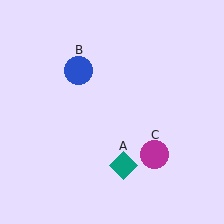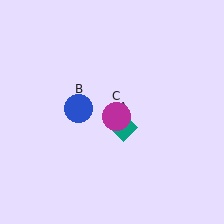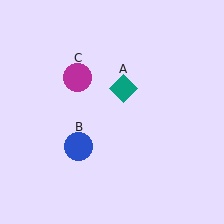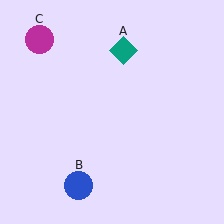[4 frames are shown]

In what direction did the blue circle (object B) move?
The blue circle (object B) moved down.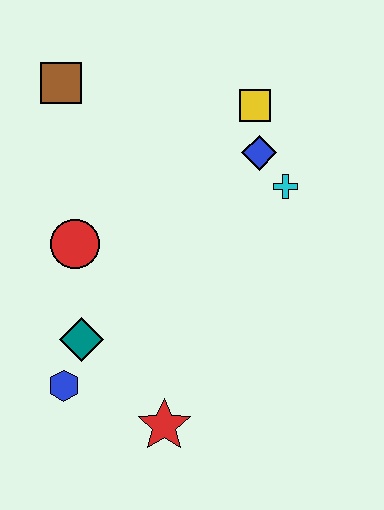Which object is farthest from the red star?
The brown square is farthest from the red star.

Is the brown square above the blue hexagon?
Yes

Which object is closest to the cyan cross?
The blue diamond is closest to the cyan cross.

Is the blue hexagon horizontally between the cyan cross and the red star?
No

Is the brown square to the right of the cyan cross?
No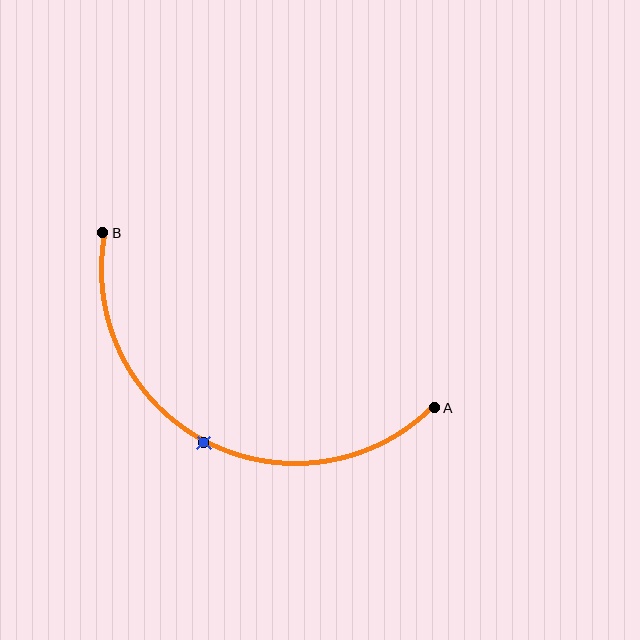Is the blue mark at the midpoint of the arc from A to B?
Yes. The blue mark lies on the arc at equal arc-length from both A and B — it is the arc midpoint.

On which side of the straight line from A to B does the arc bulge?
The arc bulges below the straight line connecting A and B.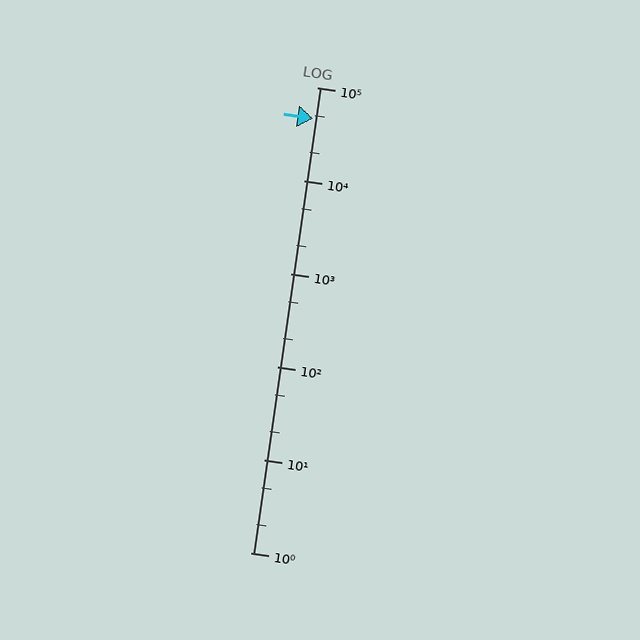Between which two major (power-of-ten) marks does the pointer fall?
The pointer is between 10000 and 100000.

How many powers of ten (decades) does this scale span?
The scale spans 5 decades, from 1 to 100000.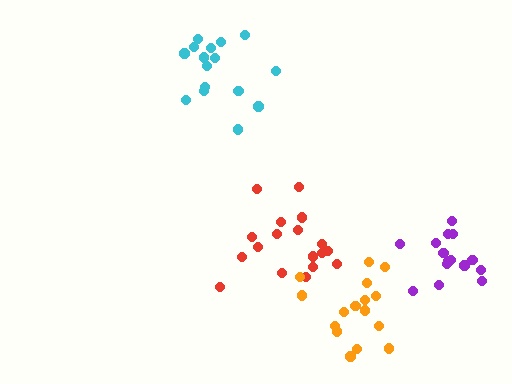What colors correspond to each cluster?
The clusters are colored: cyan, red, purple, orange.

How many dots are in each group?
Group 1: 16 dots, Group 2: 18 dots, Group 3: 15 dots, Group 4: 16 dots (65 total).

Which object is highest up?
The cyan cluster is topmost.